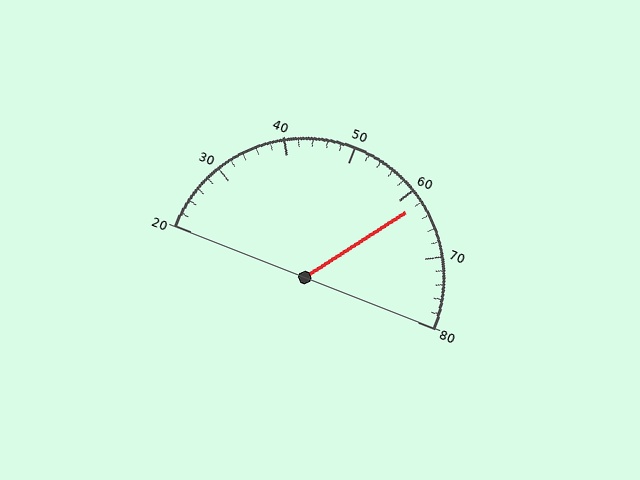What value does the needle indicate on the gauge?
The needle indicates approximately 62.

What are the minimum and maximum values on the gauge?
The gauge ranges from 20 to 80.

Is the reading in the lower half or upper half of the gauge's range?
The reading is in the upper half of the range (20 to 80).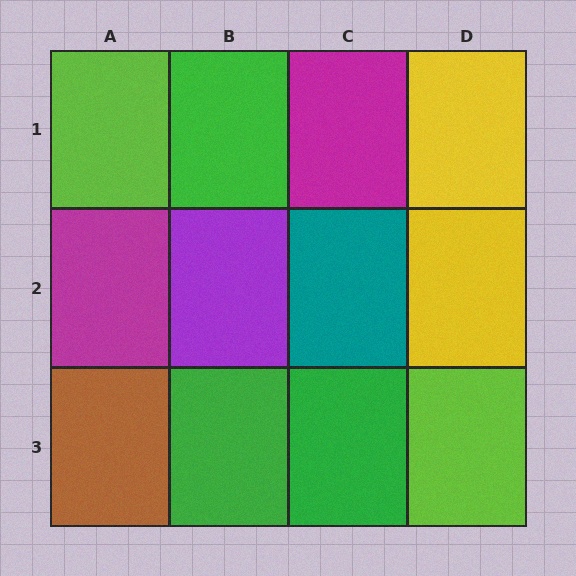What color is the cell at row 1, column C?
Magenta.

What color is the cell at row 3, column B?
Green.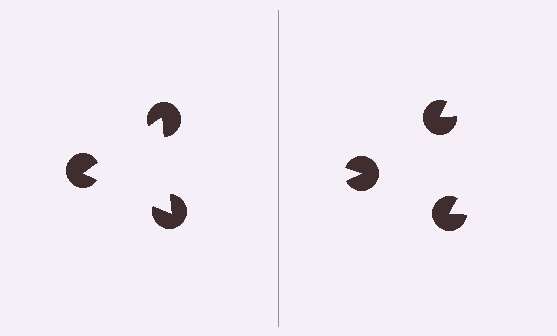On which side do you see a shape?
An illusory triangle appears on the left side. On the right side the wedge cuts are rotated, so no coherent shape forms.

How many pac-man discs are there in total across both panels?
6 — 3 on each side.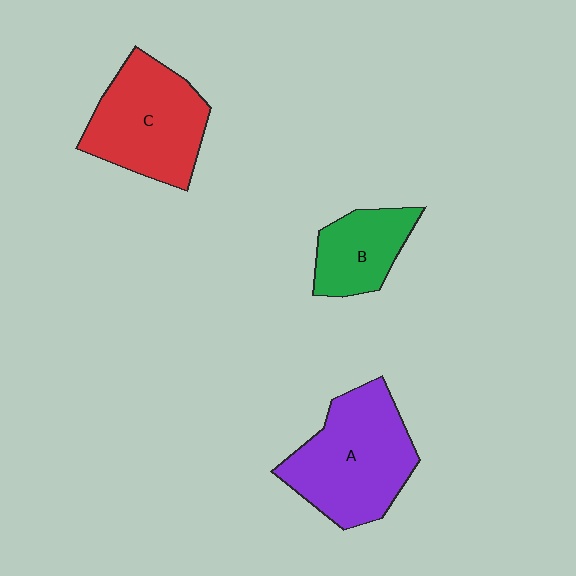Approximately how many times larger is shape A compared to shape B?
Approximately 1.9 times.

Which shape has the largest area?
Shape A (purple).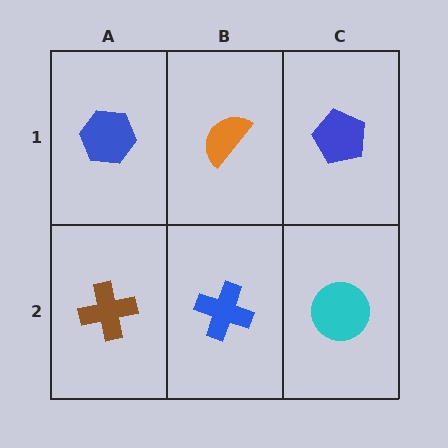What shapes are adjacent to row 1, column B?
A blue cross (row 2, column B), a blue hexagon (row 1, column A), a blue pentagon (row 1, column C).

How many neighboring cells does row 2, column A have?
2.